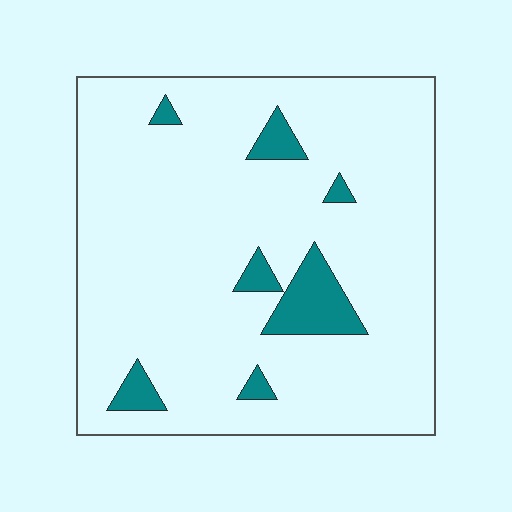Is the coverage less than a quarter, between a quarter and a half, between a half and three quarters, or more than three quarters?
Less than a quarter.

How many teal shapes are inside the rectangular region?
7.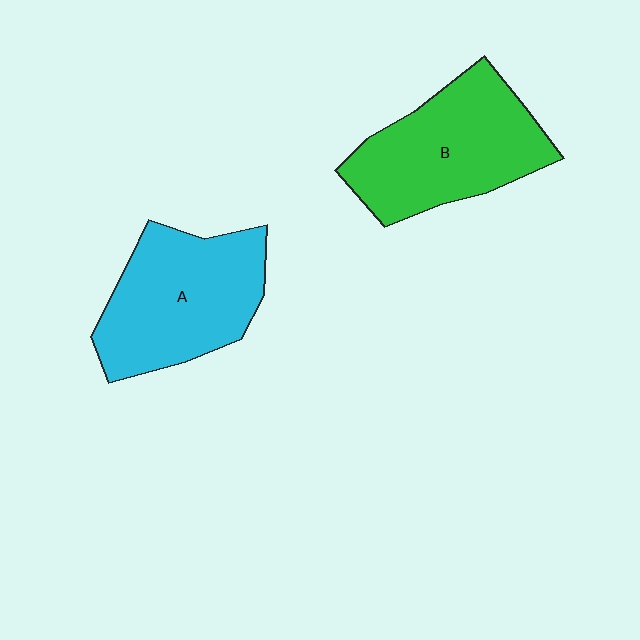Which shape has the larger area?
Shape B (green).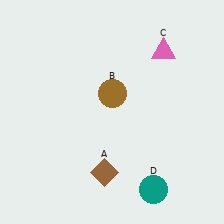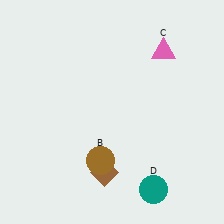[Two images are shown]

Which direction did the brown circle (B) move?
The brown circle (B) moved down.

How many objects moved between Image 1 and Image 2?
1 object moved between the two images.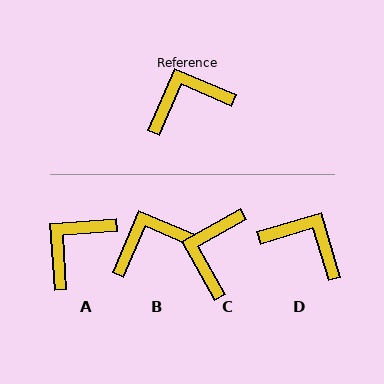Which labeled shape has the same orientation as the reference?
B.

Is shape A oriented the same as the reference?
No, it is off by about 27 degrees.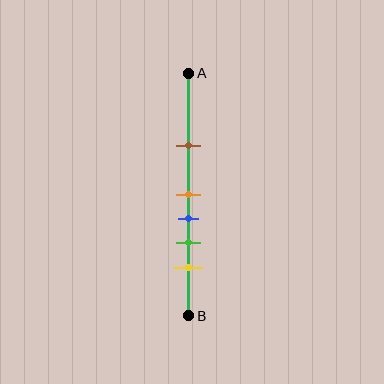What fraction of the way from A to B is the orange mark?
The orange mark is approximately 50% (0.5) of the way from A to B.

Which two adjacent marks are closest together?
The orange and blue marks are the closest adjacent pair.